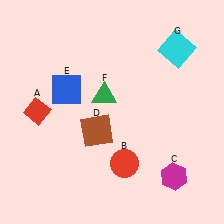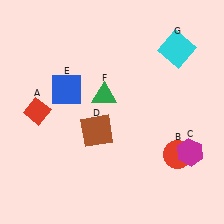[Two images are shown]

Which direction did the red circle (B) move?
The red circle (B) moved right.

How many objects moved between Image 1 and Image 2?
2 objects moved between the two images.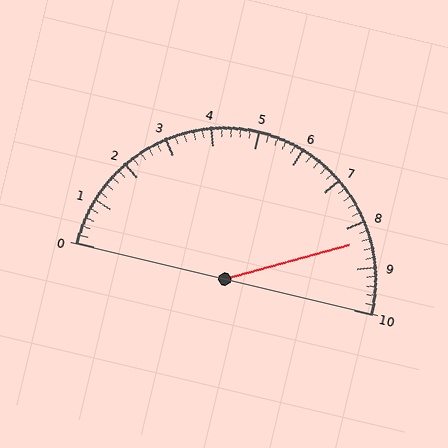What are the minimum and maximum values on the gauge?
The gauge ranges from 0 to 10.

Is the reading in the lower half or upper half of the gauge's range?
The reading is in the upper half of the range (0 to 10).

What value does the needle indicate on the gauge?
The needle indicates approximately 8.4.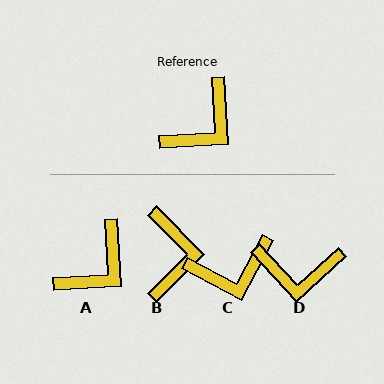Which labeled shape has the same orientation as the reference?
A.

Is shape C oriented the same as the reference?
No, it is off by about 31 degrees.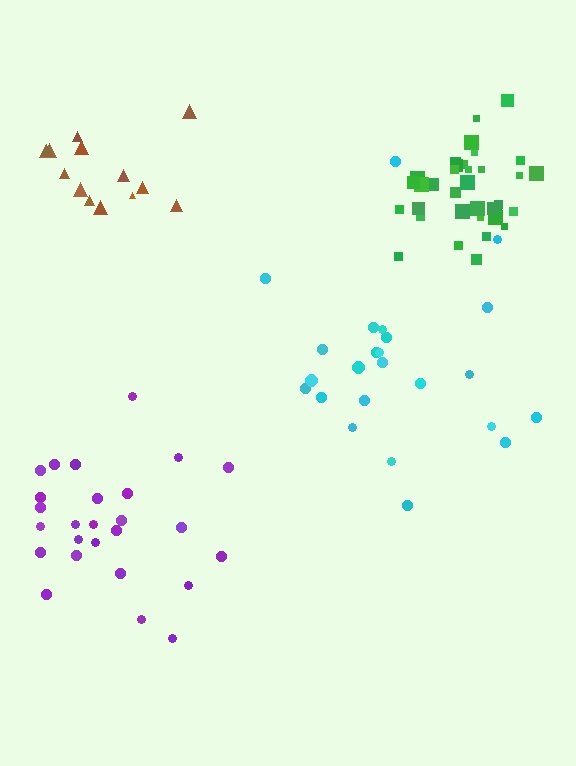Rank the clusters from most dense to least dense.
green, brown, purple, cyan.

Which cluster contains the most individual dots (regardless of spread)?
Green (35).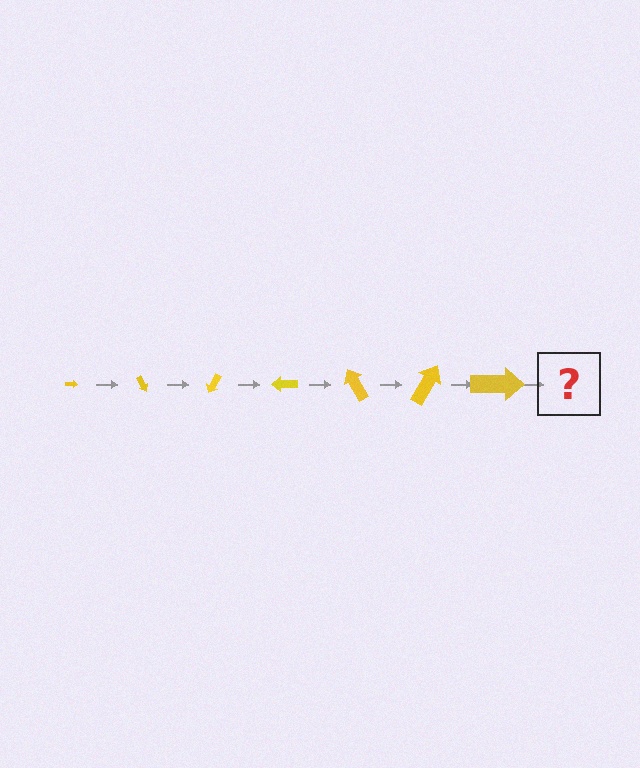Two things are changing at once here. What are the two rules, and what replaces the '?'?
The two rules are that the arrow grows larger each step and it rotates 60 degrees each step. The '?' should be an arrow, larger than the previous one and rotated 420 degrees from the start.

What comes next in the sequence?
The next element should be an arrow, larger than the previous one and rotated 420 degrees from the start.